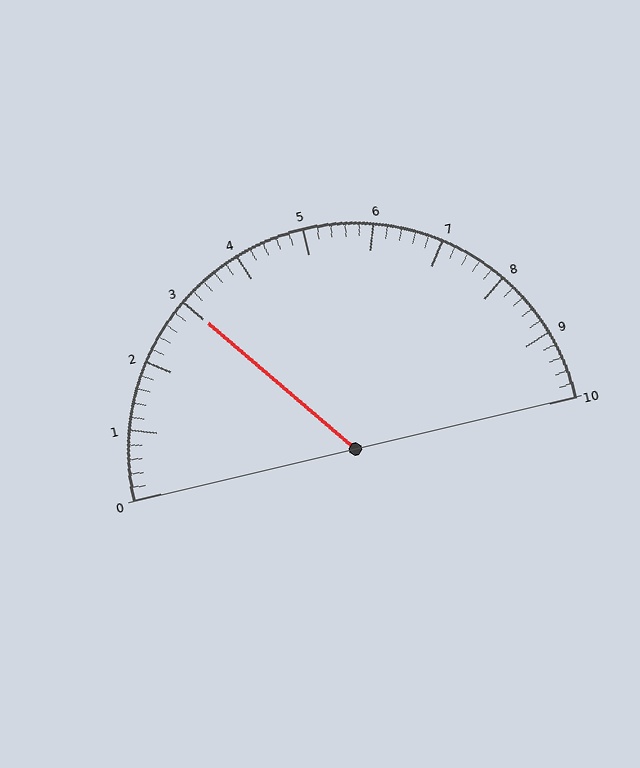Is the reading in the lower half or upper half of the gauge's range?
The reading is in the lower half of the range (0 to 10).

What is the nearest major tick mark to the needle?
The nearest major tick mark is 3.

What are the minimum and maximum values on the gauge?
The gauge ranges from 0 to 10.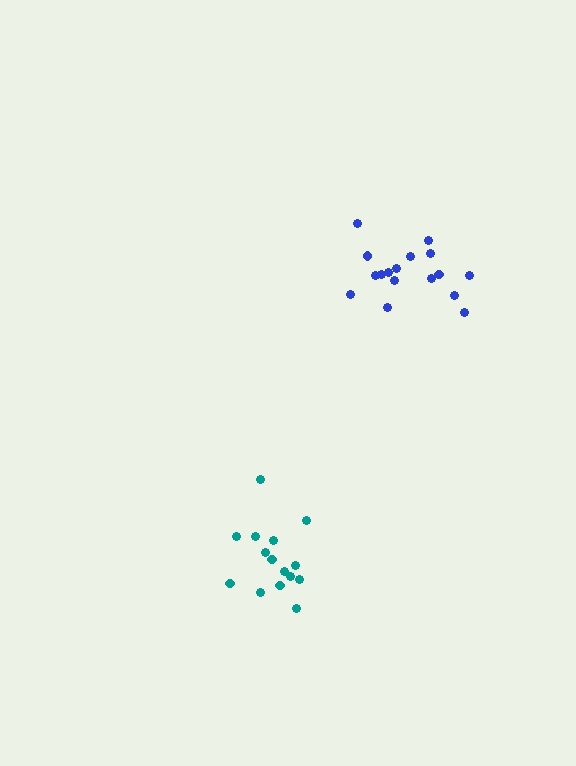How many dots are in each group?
Group 1: 17 dots, Group 2: 15 dots (32 total).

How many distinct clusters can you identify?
There are 2 distinct clusters.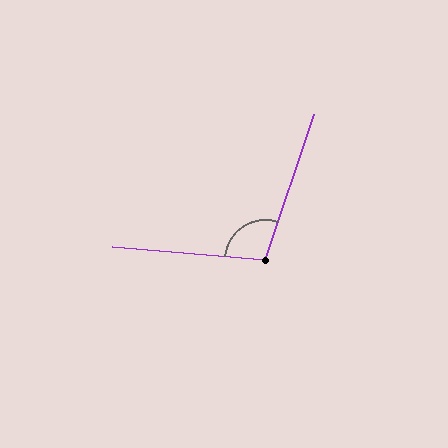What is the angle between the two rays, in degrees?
Approximately 104 degrees.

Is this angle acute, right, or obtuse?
It is obtuse.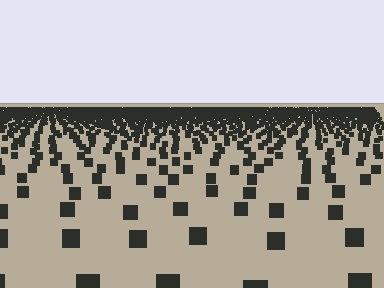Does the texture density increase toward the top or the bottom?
Density increases toward the top.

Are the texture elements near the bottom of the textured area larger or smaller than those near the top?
Larger. Near the bottom, elements are closer to the viewer and appear at a bigger on-screen size.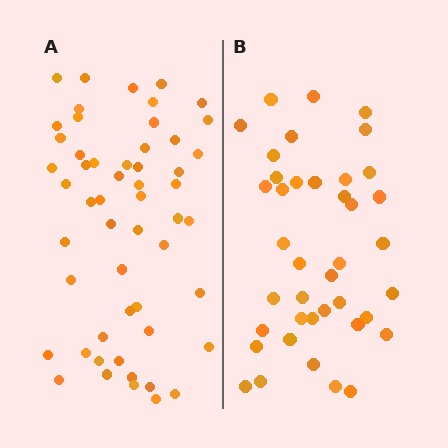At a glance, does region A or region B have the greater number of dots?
Region A (the left region) has more dots.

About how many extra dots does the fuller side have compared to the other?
Region A has approximately 15 more dots than region B.